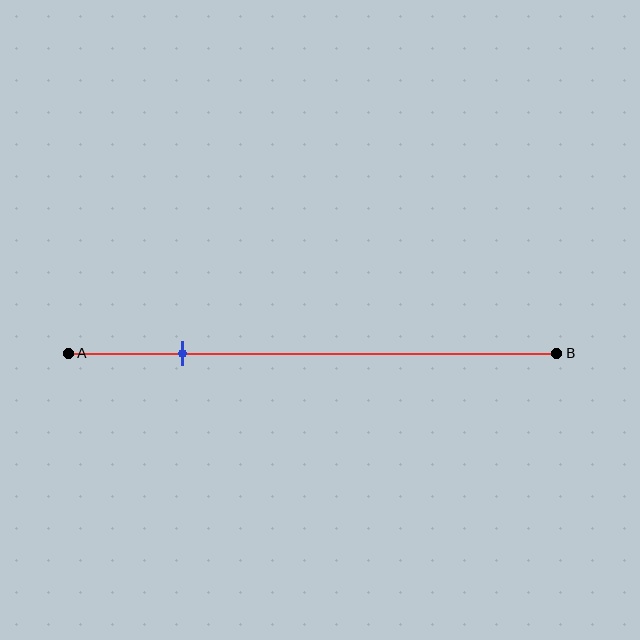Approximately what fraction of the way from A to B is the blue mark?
The blue mark is approximately 25% of the way from A to B.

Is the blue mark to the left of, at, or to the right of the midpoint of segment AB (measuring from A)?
The blue mark is to the left of the midpoint of segment AB.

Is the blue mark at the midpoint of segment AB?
No, the mark is at about 25% from A, not at the 50% midpoint.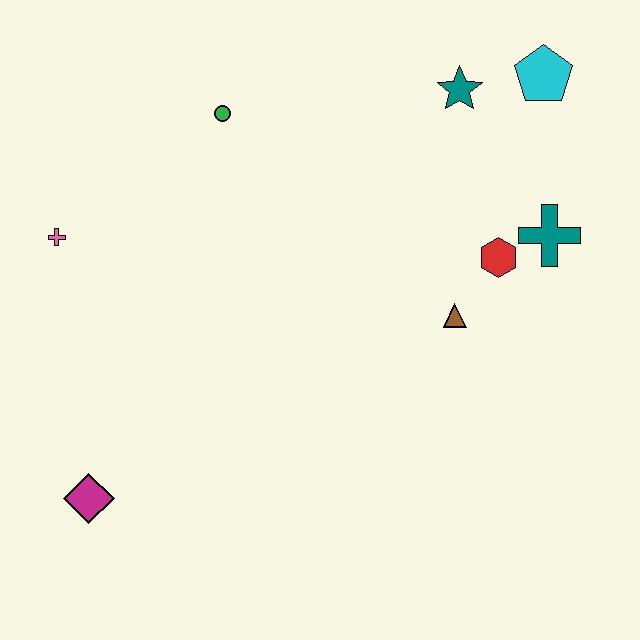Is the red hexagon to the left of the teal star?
No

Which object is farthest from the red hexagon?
The magenta diamond is farthest from the red hexagon.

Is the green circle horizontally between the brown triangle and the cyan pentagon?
No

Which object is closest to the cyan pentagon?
The teal star is closest to the cyan pentagon.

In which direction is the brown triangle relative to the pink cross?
The brown triangle is to the right of the pink cross.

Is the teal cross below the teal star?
Yes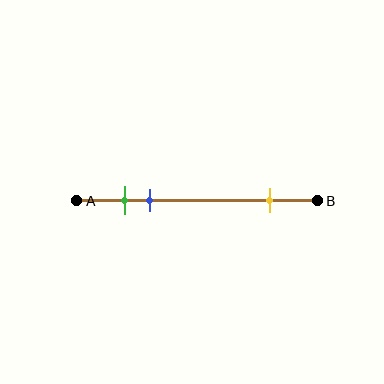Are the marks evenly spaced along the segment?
No, the marks are not evenly spaced.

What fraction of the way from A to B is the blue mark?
The blue mark is approximately 30% (0.3) of the way from A to B.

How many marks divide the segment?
There are 3 marks dividing the segment.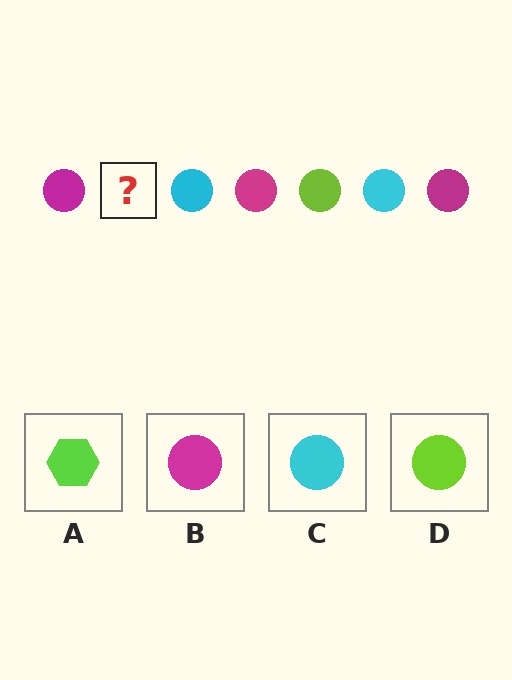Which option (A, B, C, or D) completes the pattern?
D.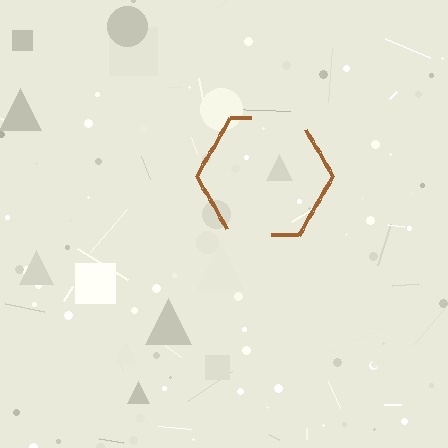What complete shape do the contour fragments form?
The contour fragments form a hexagon.